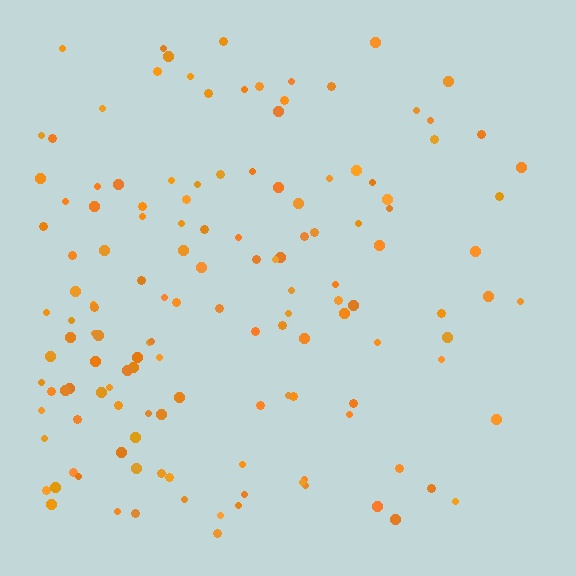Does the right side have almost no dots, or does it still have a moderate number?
Still a moderate number, just noticeably fewer than the left.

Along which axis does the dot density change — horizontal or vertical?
Horizontal.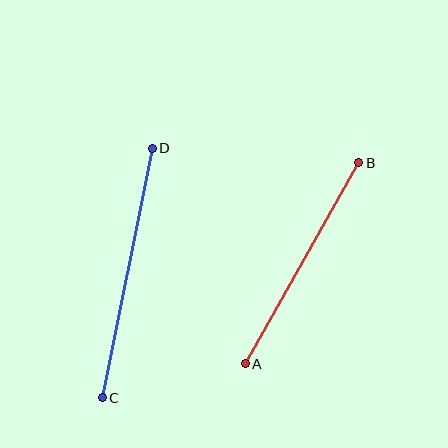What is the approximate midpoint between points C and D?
The midpoint is at approximately (127, 273) pixels.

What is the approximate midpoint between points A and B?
The midpoint is at approximately (302, 263) pixels.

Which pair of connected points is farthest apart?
Points C and D are farthest apart.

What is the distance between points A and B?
The distance is approximately 231 pixels.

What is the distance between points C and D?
The distance is approximately 255 pixels.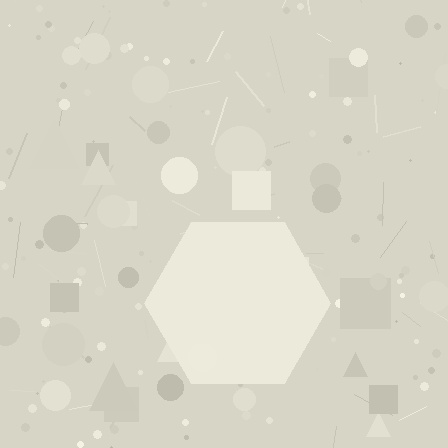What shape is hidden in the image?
A hexagon is hidden in the image.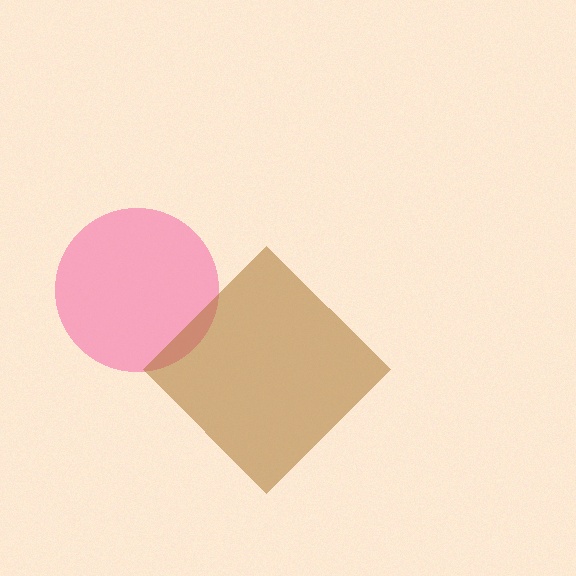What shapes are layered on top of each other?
The layered shapes are: a pink circle, a brown diamond.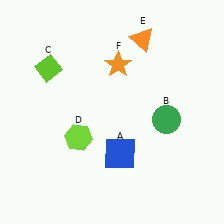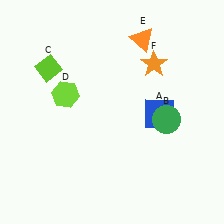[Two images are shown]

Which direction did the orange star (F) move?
The orange star (F) moved right.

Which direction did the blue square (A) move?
The blue square (A) moved up.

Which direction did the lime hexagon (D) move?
The lime hexagon (D) moved up.